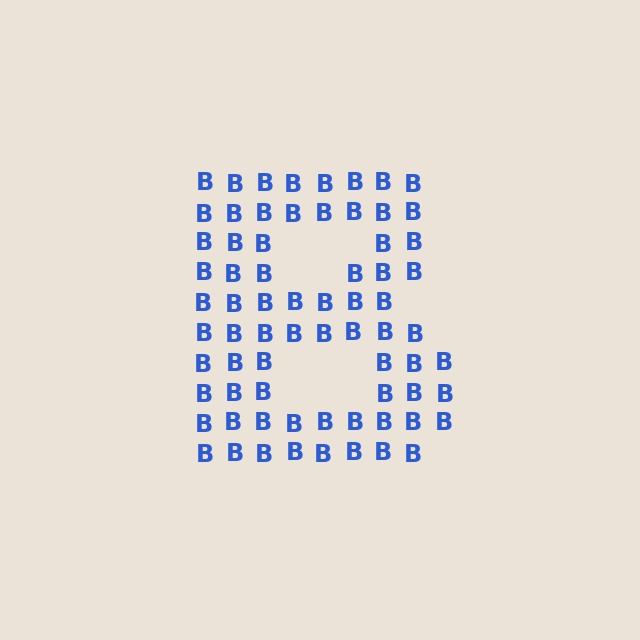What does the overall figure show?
The overall figure shows the letter B.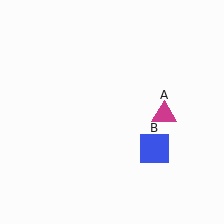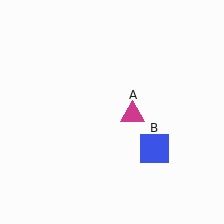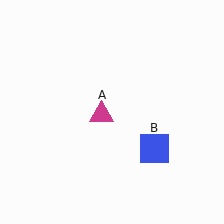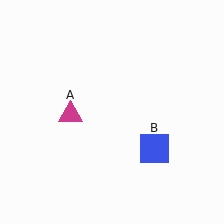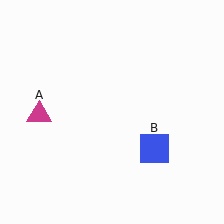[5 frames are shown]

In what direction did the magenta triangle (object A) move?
The magenta triangle (object A) moved left.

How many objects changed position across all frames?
1 object changed position: magenta triangle (object A).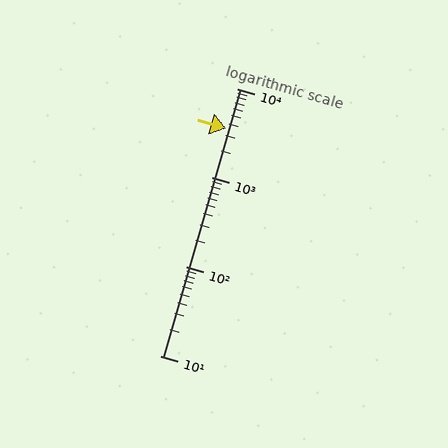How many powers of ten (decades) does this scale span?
The scale spans 3 decades, from 10 to 10000.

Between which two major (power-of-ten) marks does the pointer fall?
The pointer is between 1000 and 10000.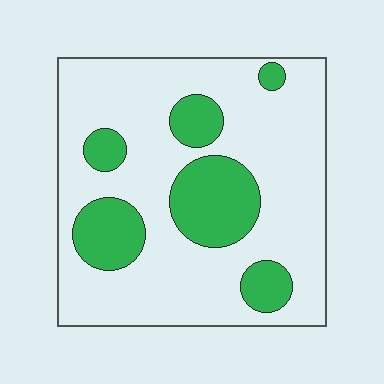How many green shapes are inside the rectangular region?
6.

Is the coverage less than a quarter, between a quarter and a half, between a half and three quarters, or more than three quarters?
Less than a quarter.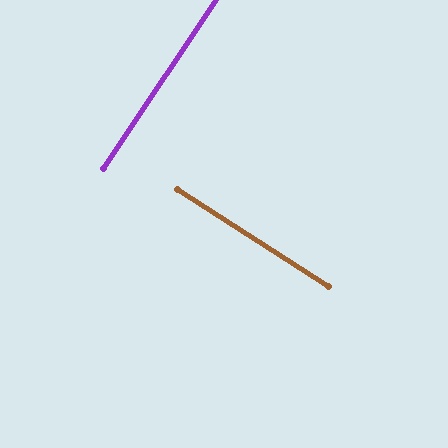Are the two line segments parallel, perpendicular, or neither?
Perpendicular — they meet at approximately 89°.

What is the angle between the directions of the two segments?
Approximately 89 degrees.